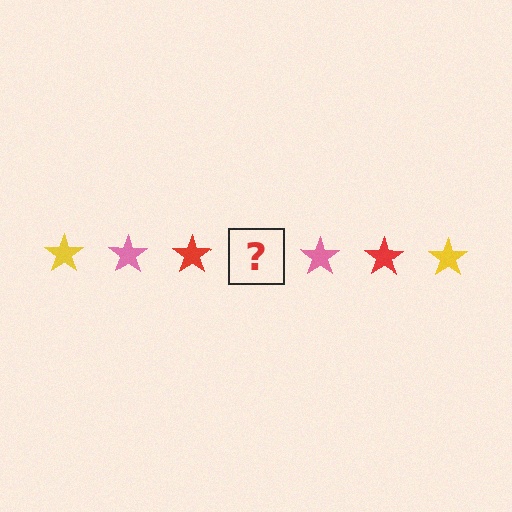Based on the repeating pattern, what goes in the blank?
The blank should be a yellow star.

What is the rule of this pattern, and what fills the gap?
The rule is that the pattern cycles through yellow, pink, red stars. The gap should be filled with a yellow star.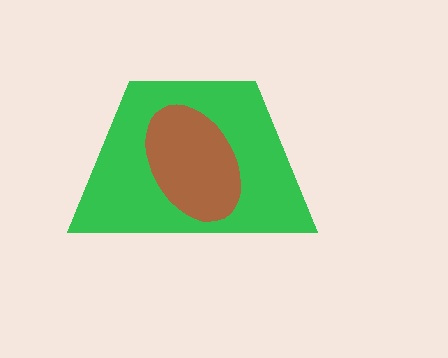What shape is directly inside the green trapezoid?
The brown ellipse.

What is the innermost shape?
The brown ellipse.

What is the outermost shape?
The green trapezoid.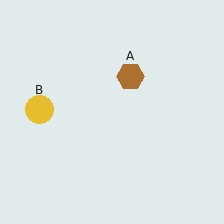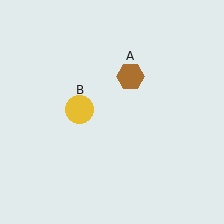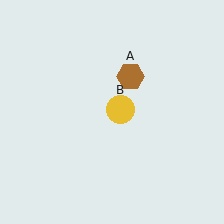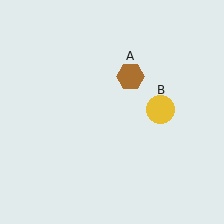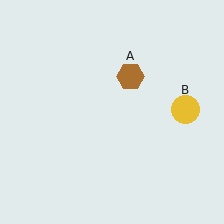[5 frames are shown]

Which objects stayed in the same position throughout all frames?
Brown hexagon (object A) remained stationary.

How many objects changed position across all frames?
1 object changed position: yellow circle (object B).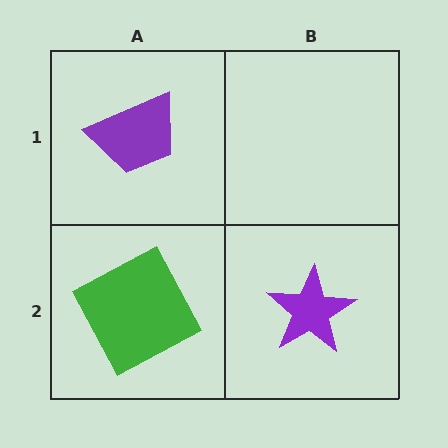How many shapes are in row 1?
1 shape.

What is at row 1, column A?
A purple trapezoid.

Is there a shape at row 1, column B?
No, that cell is empty.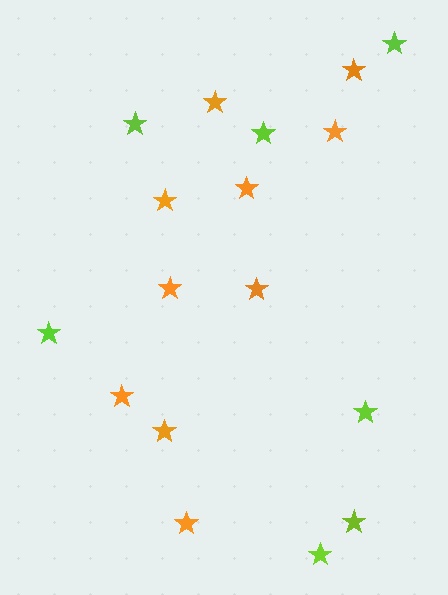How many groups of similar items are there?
There are 2 groups: one group of lime stars (7) and one group of orange stars (10).